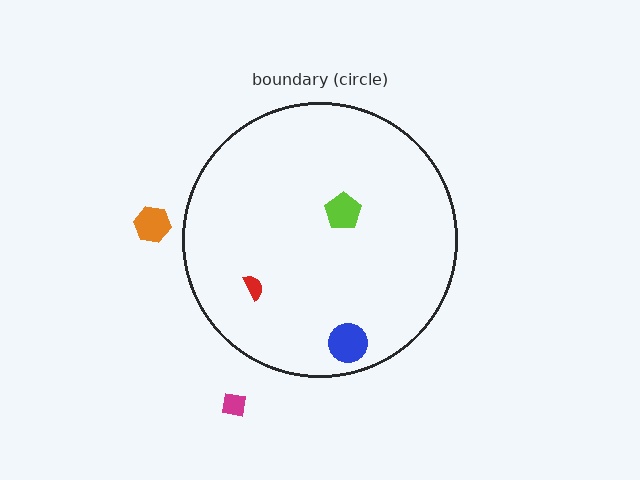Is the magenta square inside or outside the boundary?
Outside.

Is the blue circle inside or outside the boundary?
Inside.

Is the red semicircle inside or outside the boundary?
Inside.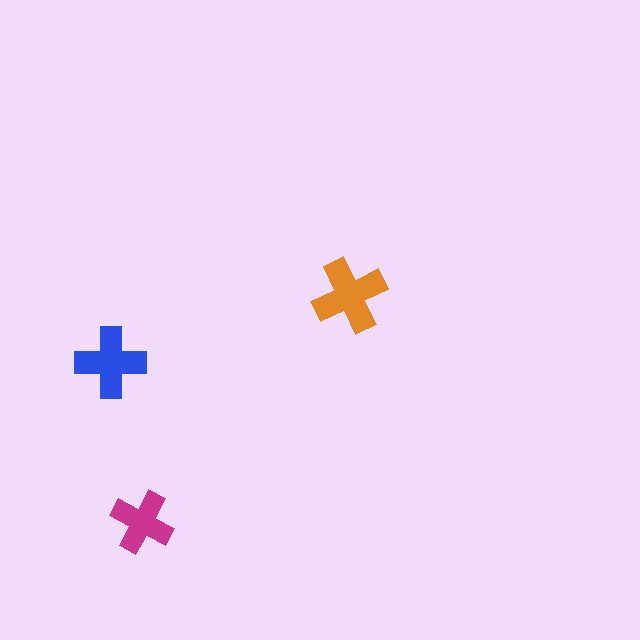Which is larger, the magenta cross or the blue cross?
The blue one.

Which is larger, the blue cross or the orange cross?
The orange one.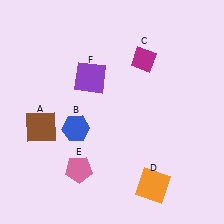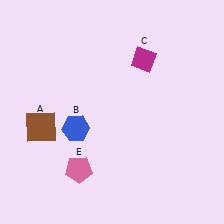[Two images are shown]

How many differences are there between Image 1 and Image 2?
There are 2 differences between the two images.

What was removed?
The orange square (D), the purple square (F) were removed in Image 2.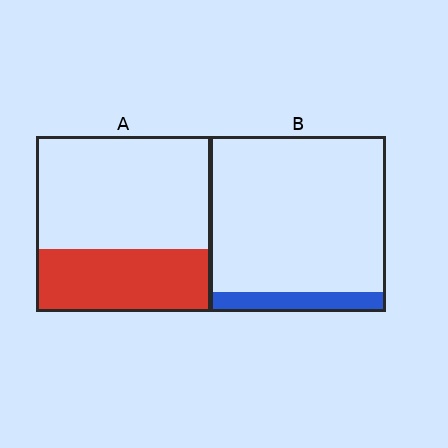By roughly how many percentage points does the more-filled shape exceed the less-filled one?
By roughly 25 percentage points (A over B).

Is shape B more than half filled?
No.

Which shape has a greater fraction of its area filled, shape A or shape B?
Shape A.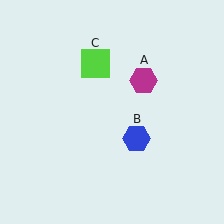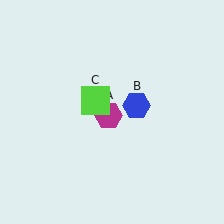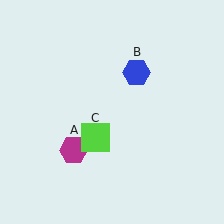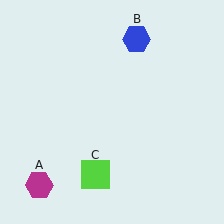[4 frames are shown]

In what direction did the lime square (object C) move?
The lime square (object C) moved down.